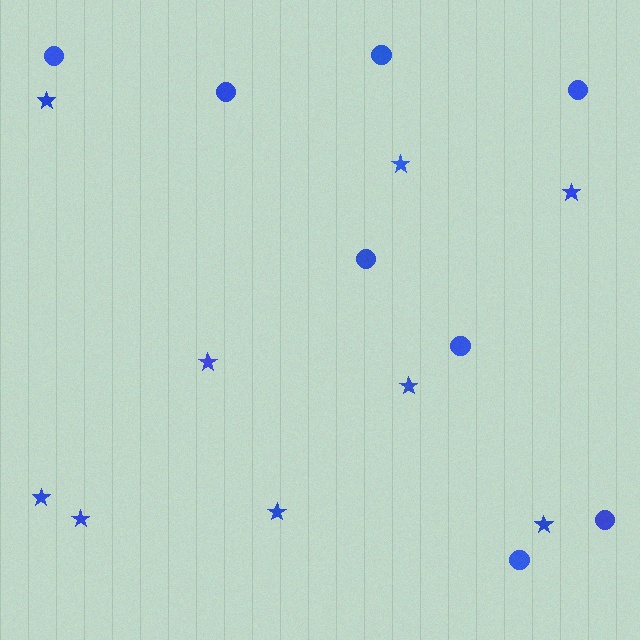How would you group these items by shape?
There are 2 groups: one group of circles (8) and one group of stars (9).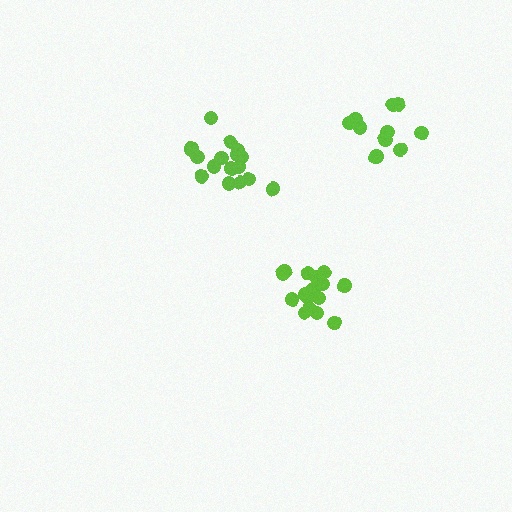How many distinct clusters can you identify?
There are 3 distinct clusters.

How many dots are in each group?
Group 1: 17 dots, Group 2: 17 dots, Group 3: 11 dots (45 total).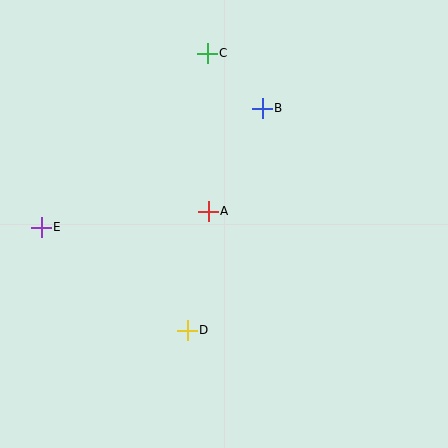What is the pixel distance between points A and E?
The distance between A and E is 167 pixels.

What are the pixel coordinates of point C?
Point C is at (207, 53).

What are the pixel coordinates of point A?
Point A is at (208, 211).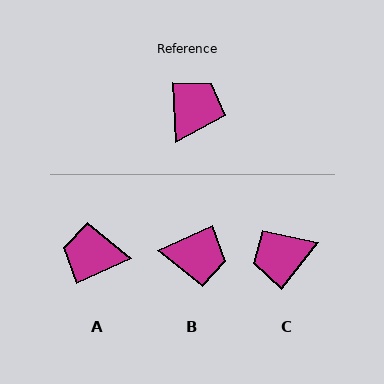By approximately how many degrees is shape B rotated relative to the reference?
Approximately 68 degrees clockwise.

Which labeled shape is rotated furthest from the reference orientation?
C, about 139 degrees away.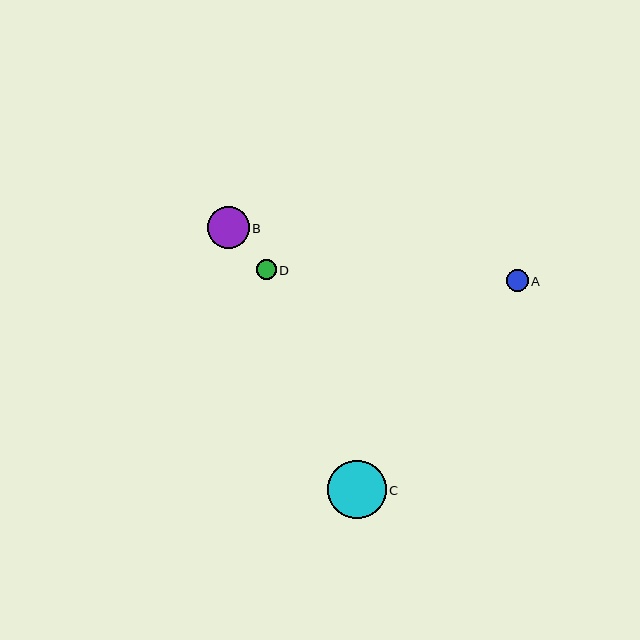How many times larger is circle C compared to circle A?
Circle C is approximately 2.7 times the size of circle A.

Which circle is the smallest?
Circle D is the smallest with a size of approximately 20 pixels.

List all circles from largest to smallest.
From largest to smallest: C, B, A, D.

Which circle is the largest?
Circle C is the largest with a size of approximately 58 pixels.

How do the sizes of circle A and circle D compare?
Circle A and circle D are approximately the same size.